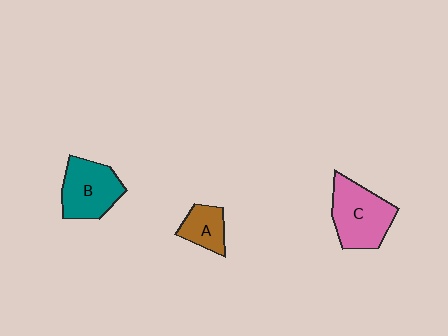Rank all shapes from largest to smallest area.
From largest to smallest: C (pink), B (teal), A (brown).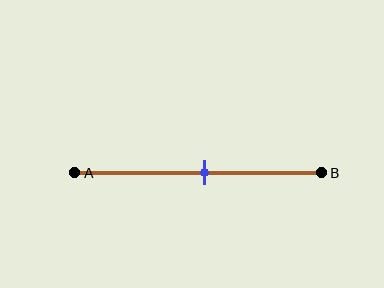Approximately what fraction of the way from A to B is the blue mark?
The blue mark is approximately 55% of the way from A to B.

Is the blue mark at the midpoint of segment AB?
Yes, the mark is approximately at the midpoint.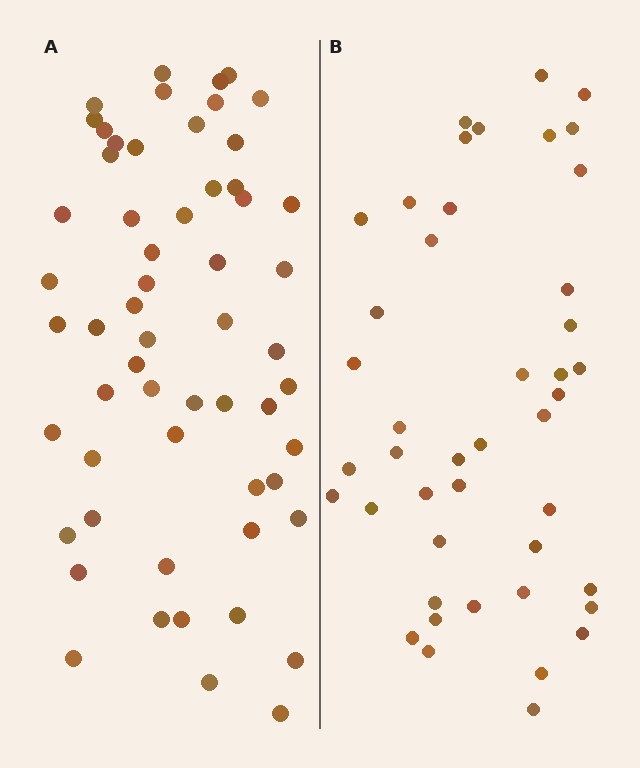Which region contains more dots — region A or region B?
Region A (the left region) has more dots.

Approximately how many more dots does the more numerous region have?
Region A has approximately 15 more dots than region B.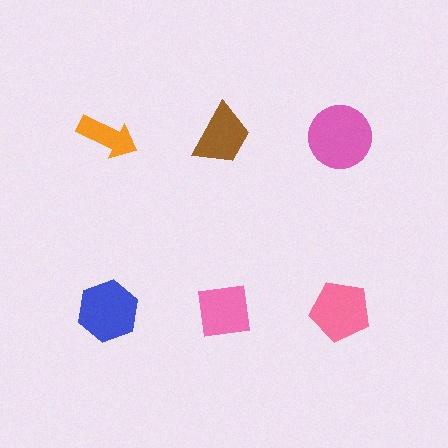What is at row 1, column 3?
A pink circle.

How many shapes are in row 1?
3 shapes.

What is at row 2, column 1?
A blue hexagon.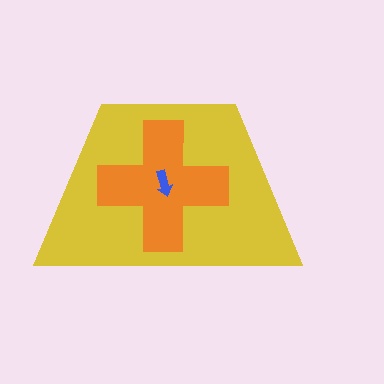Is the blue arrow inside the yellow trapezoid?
Yes.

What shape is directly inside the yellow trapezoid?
The orange cross.